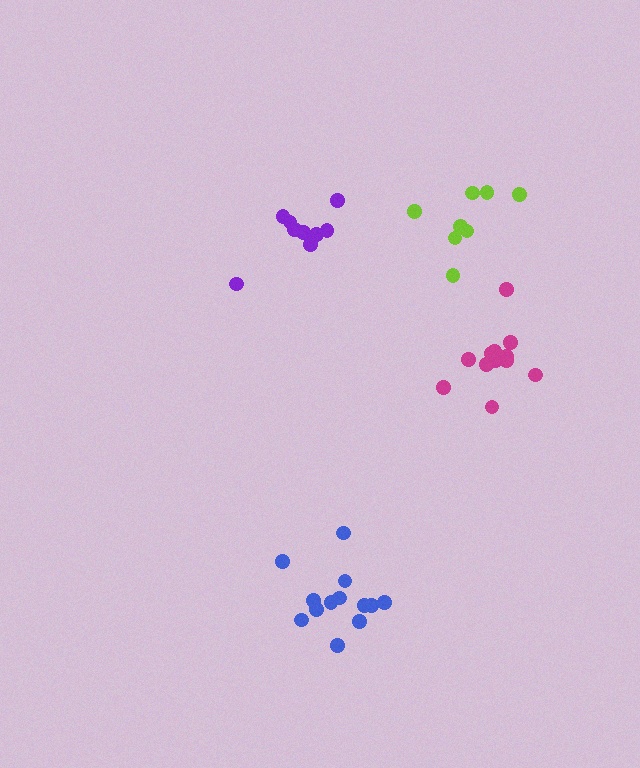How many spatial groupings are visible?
There are 4 spatial groupings.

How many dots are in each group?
Group 1: 13 dots, Group 2: 8 dots, Group 3: 12 dots, Group 4: 9 dots (42 total).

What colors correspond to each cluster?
The clusters are colored: blue, lime, magenta, purple.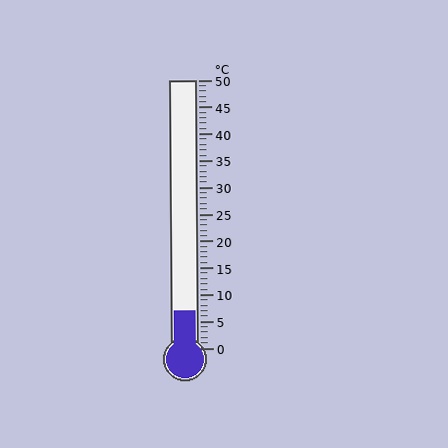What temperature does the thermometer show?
The thermometer shows approximately 7°C.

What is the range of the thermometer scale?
The thermometer scale ranges from 0°C to 50°C.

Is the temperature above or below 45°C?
The temperature is below 45°C.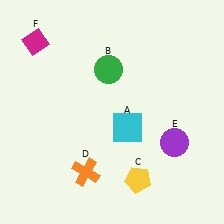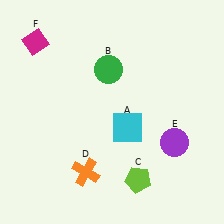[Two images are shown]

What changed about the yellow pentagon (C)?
In Image 1, C is yellow. In Image 2, it changed to lime.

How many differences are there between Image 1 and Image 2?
There is 1 difference between the two images.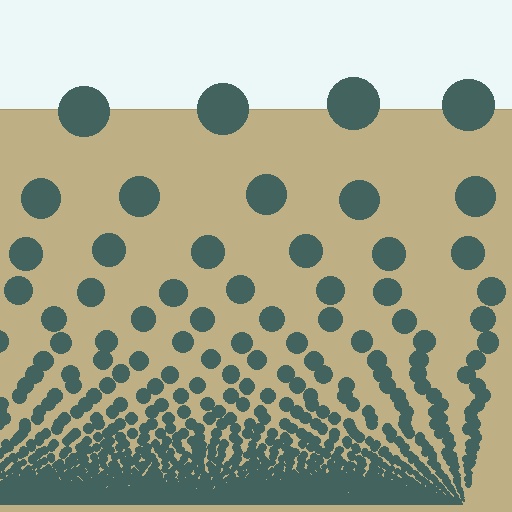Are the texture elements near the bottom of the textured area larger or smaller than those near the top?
Smaller. The gradient is inverted — elements near the bottom are smaller and denser.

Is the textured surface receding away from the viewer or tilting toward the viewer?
The surface appears to tilt toward the viewer. Texture elements get larger and sparser toward the top.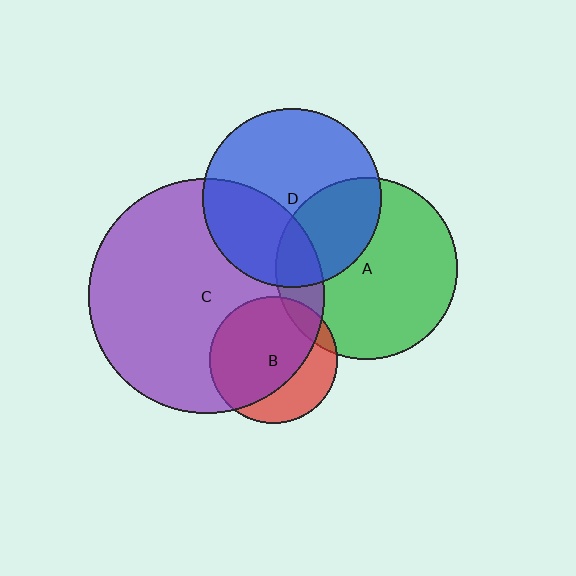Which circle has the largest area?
Circle C (purple).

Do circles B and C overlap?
Yes.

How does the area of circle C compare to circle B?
Approximately 3.4 times.